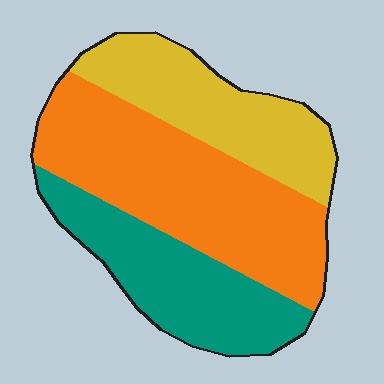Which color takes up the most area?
Orange, at roughly 45%.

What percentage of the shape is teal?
Teal takes up about one quarter (1/4) of the shape.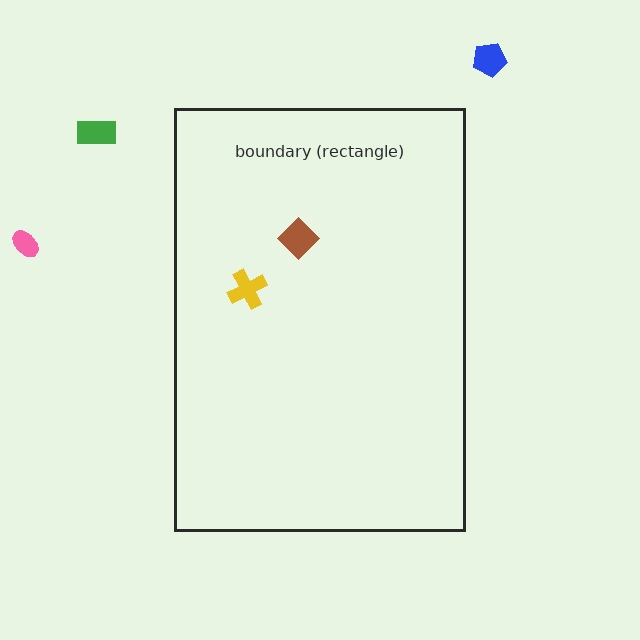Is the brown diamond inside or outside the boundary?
Inside.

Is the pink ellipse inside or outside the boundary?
Outside.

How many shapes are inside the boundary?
2 inside, 3 outside.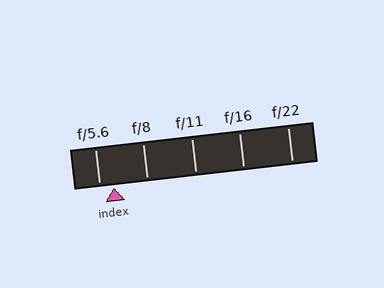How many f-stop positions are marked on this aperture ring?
There are 5 f-stop positions marked.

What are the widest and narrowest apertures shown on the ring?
The widest aperture shown is f/5.6 and the narrowest is f/22.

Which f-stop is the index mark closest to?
The index mark is closest to f/5.6.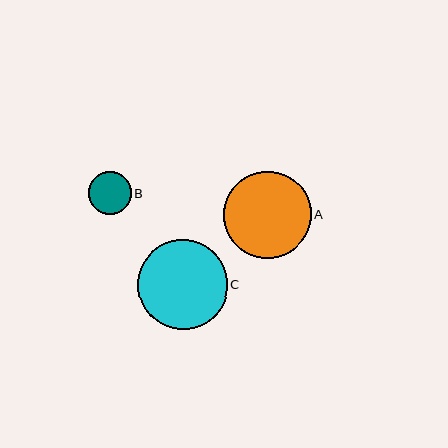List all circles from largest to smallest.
From largest to smallest: C, A, B.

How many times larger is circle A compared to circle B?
Circle A is approximately 2.0 times the size of circle B.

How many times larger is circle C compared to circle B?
Circle C is approximately 2.1 times the size of circle B.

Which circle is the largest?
Circle C is the largest with a size of approximately 90 pixels.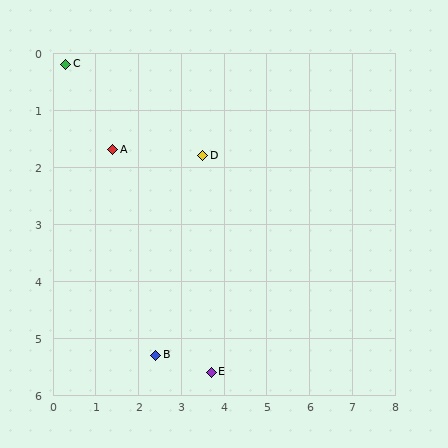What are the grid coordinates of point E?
Point E is at approximately (3.7, 5.6).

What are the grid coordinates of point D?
Point D is at approximately (3.5, 1.8).